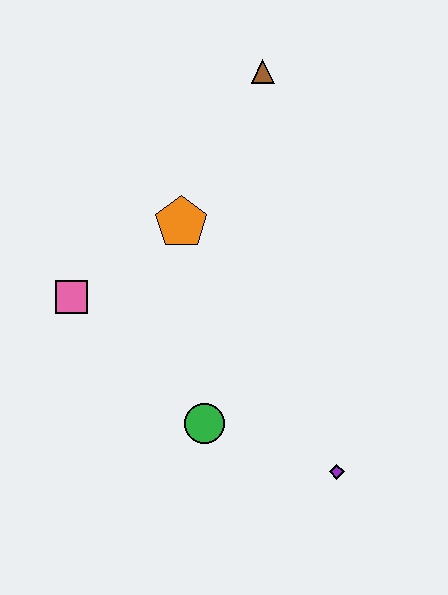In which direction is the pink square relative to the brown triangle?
The pink square is below the brown triangle.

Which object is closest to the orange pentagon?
The pink square is closest to the orange pentagon.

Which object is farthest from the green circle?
The brown triangle is farthest from the green circle.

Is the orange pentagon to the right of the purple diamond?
No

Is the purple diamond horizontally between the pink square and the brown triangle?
No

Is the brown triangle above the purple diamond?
Yes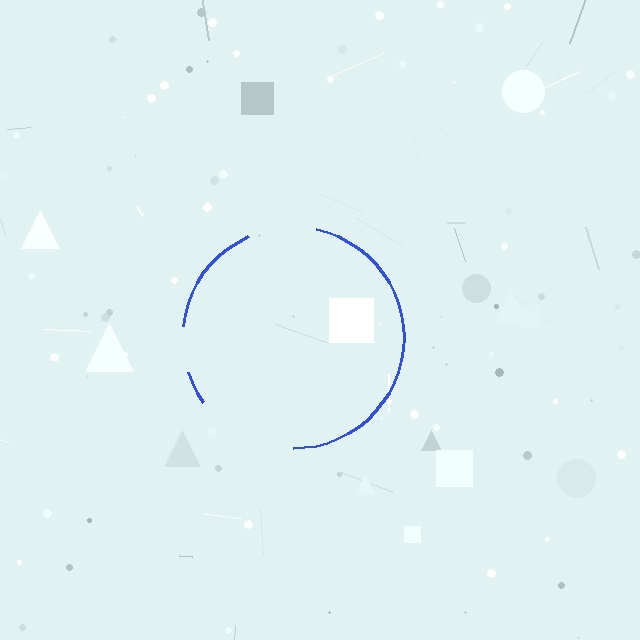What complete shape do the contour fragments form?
The contour fragments form a circle.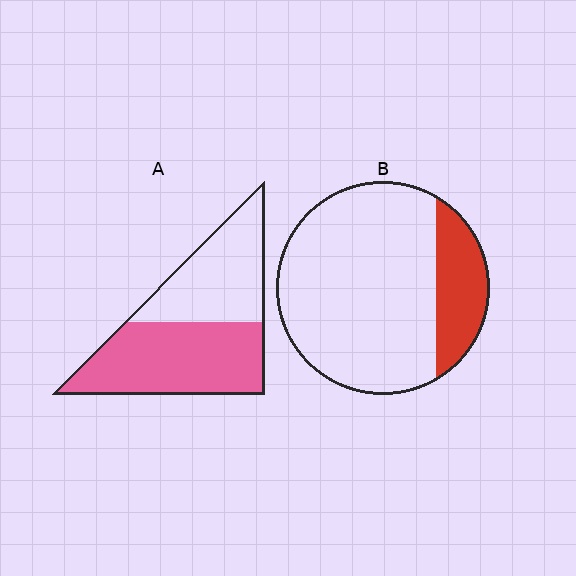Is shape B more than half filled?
No.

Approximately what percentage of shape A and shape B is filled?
A is approximately 55% and B is approximately 20%.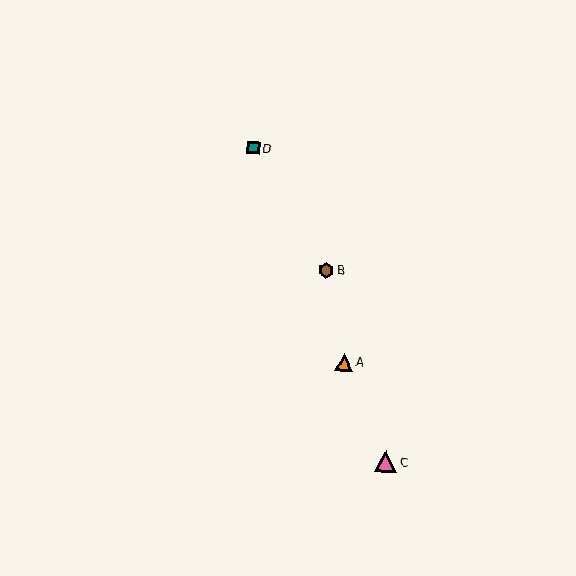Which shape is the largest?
The pink triangle (labeled C) is the largest.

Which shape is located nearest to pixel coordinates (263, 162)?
The teal square (labeled D) at (253, 148) is nearest to that location.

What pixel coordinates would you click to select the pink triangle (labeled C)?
Click at (386, 462) to select the pink triangle C.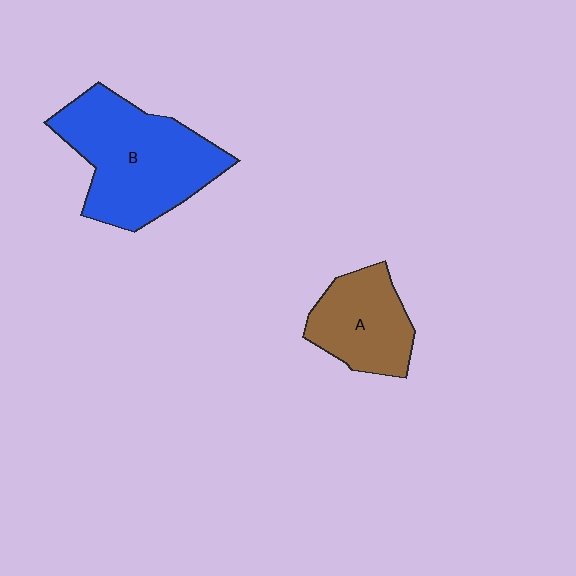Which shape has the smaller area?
Shape A (brown).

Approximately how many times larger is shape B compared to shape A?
Approximately 1.7 times.